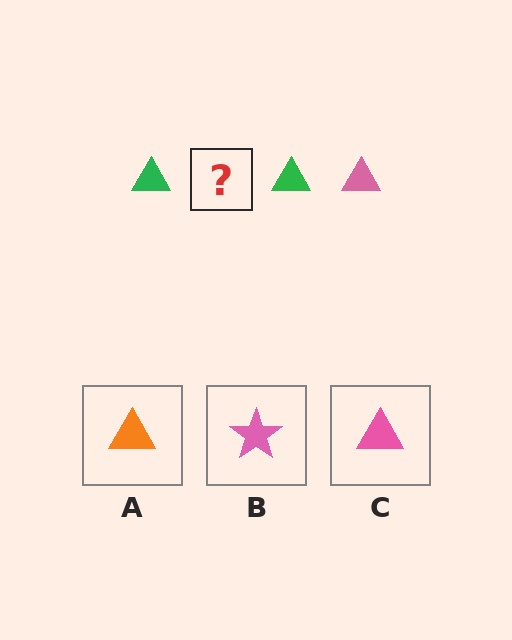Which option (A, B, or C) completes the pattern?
C.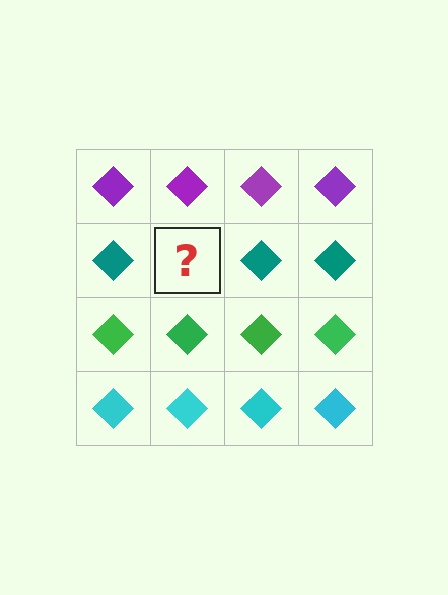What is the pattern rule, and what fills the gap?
The rule is that each row has a consistent color. The gap should be filled with a teal diamond.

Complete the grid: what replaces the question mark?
The question mark should be replaced with a teal diamond.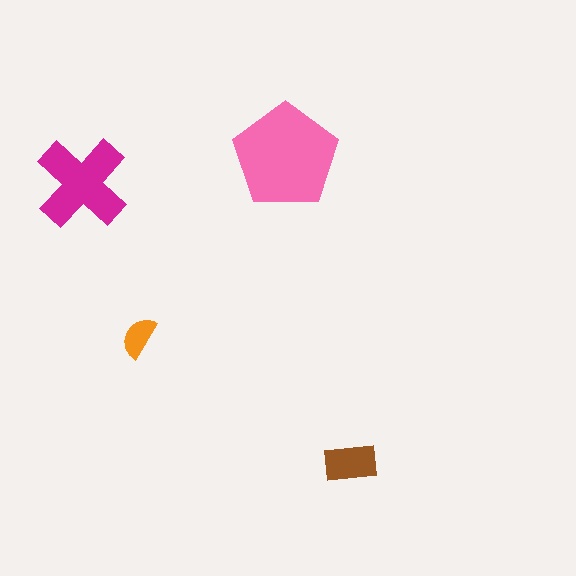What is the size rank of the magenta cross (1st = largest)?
2nd.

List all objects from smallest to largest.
The orange semicircle, the brown rectangle, the magenta cross, the pink pentagon.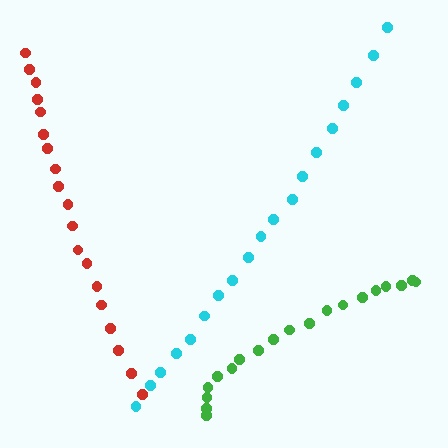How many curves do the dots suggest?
There are 3 distinct paths.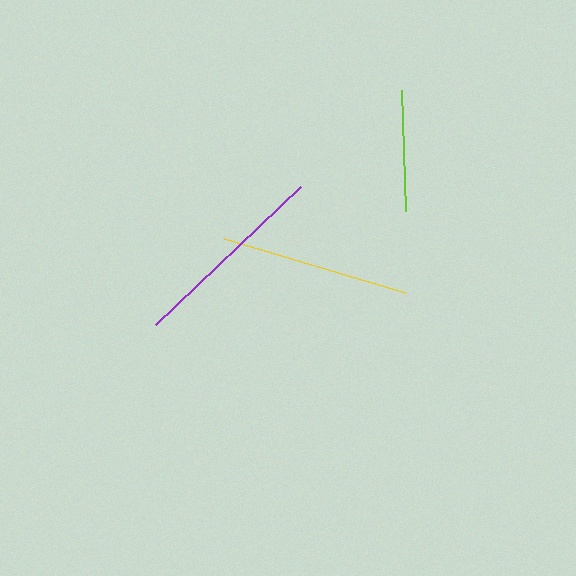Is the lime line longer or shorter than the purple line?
The purple line is longer than the lime line.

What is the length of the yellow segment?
The yellow segment is approximately 189 pixels long.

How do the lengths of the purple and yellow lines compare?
The purple and yellow lines are approximately the same length.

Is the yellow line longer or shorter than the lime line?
The yellow line is longer than the lime line.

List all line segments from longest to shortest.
From longest to shortest: purple, yellow, lime.